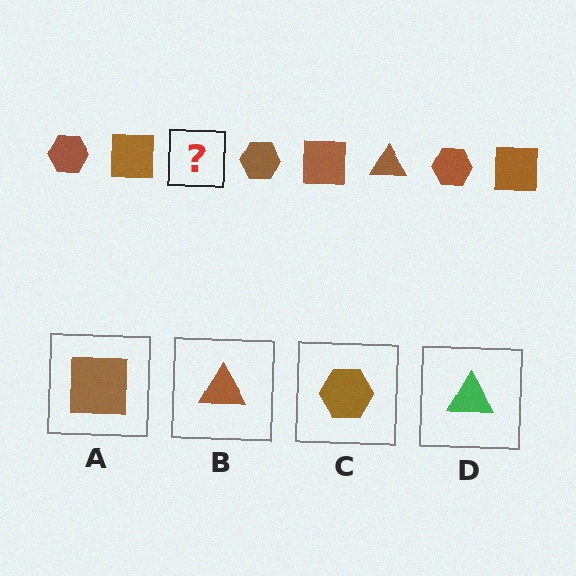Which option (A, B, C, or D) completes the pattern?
B.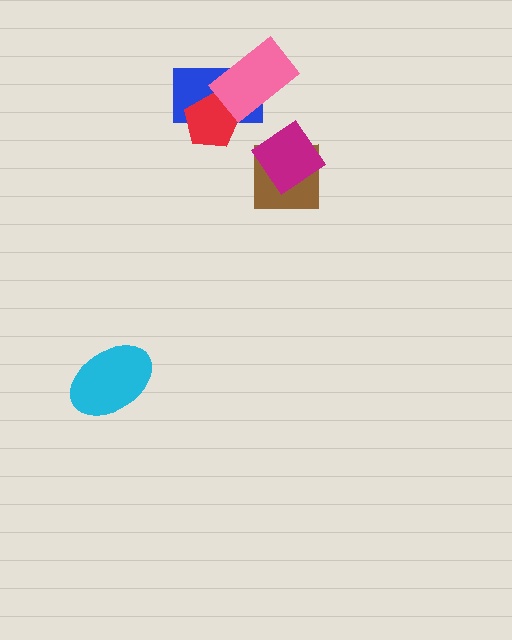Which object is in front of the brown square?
The magenta diamond is in front of the brown square.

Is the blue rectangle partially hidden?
Yes, it is partially covered by another shape.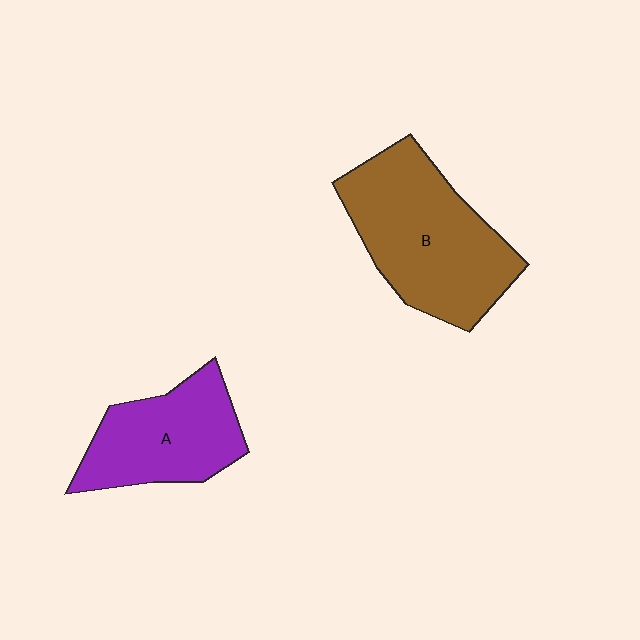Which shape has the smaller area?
Shape A (purple).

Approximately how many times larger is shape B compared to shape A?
Approximately 1.4 times.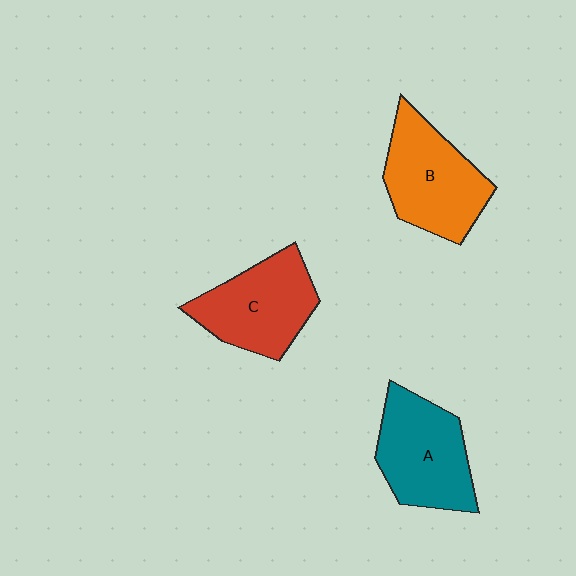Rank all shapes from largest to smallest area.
From largest to smallest: B (orange), A (teal), C (red).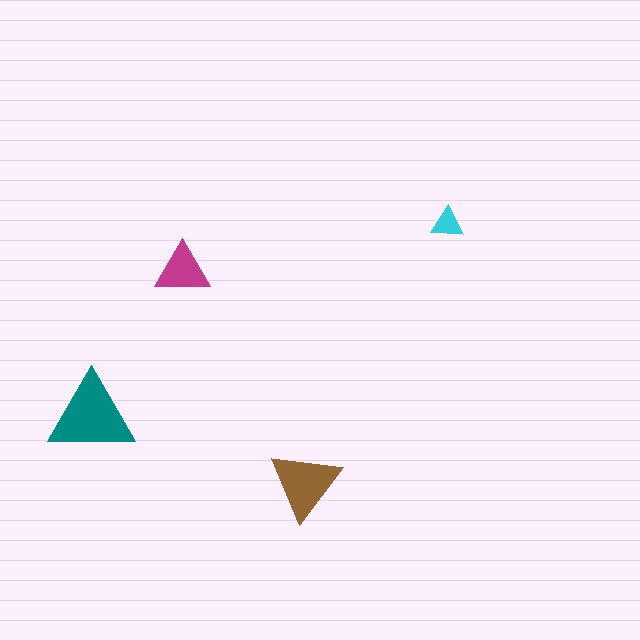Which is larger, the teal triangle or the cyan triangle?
The teal one.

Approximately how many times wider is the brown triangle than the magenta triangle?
About 1.5 times wider.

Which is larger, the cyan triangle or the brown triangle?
The brown one.